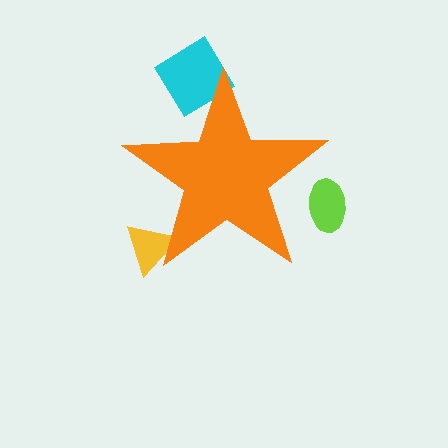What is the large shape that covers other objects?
An orange star.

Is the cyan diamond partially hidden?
Yes, the cyan diamond is partially hidden behind the orange star.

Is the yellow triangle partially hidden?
Yes, the yellow triangle is partially hidden behind the orange star.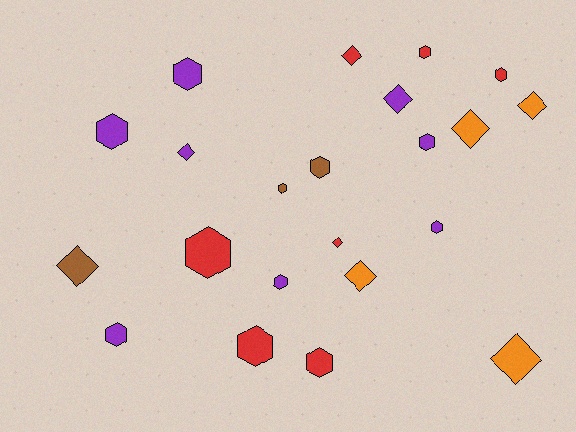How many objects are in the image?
There are 22 objects.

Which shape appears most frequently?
Hexagon, with 13 objects.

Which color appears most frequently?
Purple, with 8 objects.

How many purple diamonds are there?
There are 2 purple diamonds.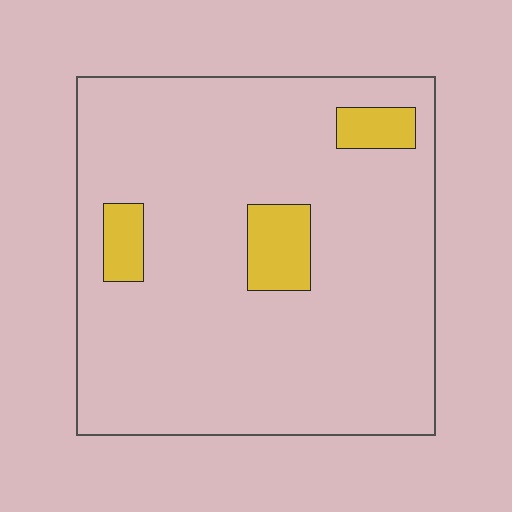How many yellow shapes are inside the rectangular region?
3.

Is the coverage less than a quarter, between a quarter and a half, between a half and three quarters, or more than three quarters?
Less than a quarter.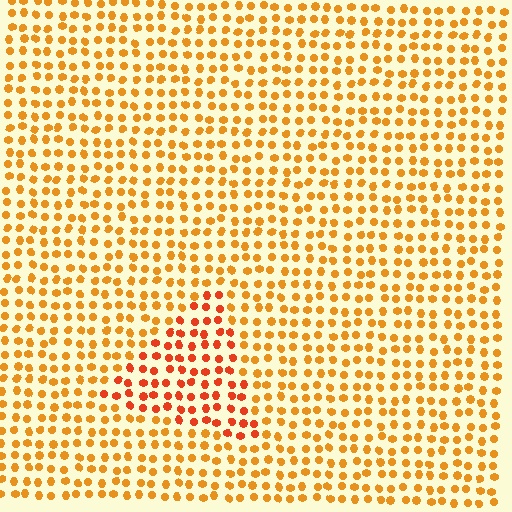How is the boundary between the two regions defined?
The boundary is defined purely by a slight shift in hue (about 25 degrees). Spacing, size, and orientation are identical on both sides.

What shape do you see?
I see a triangle.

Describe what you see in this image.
The image is filled with small orange elements in a uniform arrangement. A triangle-shaped region is visible where the elements are tinted to a slightly different hue, forming a subtle color boundary.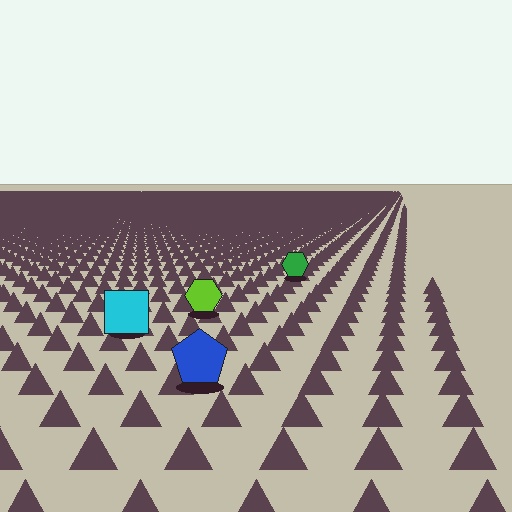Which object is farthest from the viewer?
The green hexagon is farthest from the viewer. It appears smaller and the ground texture around it is denser.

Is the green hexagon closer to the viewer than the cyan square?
No. The cyan square is closer — you can tell from the texture gradient: the ground texture is coarser near it.